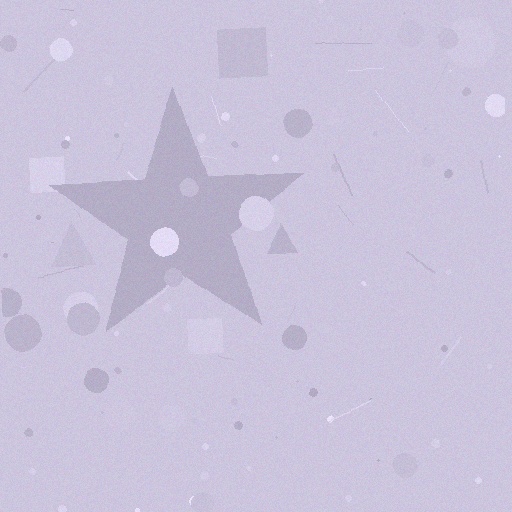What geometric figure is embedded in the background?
A star is embedded in the background.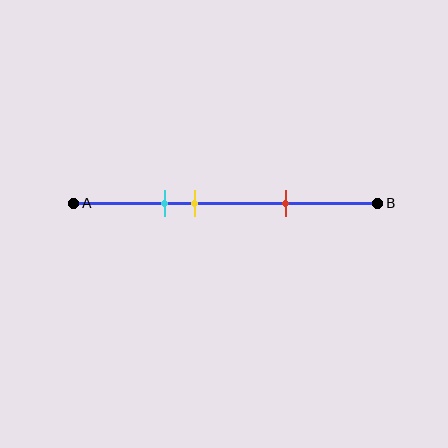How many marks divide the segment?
There are 3 marks dividing the segment.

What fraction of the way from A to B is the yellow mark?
The yellow mark is approximately 40% (0.4) of the way from A to B.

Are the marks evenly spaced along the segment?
No, the marks are not evenly spaced.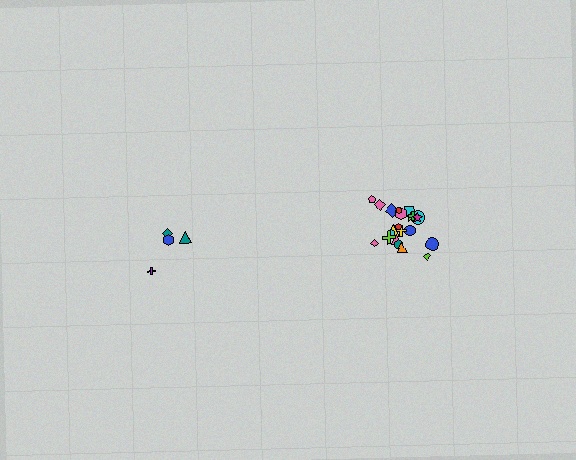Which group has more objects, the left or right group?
The right group.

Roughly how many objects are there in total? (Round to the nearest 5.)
Roughly 25 objects in total.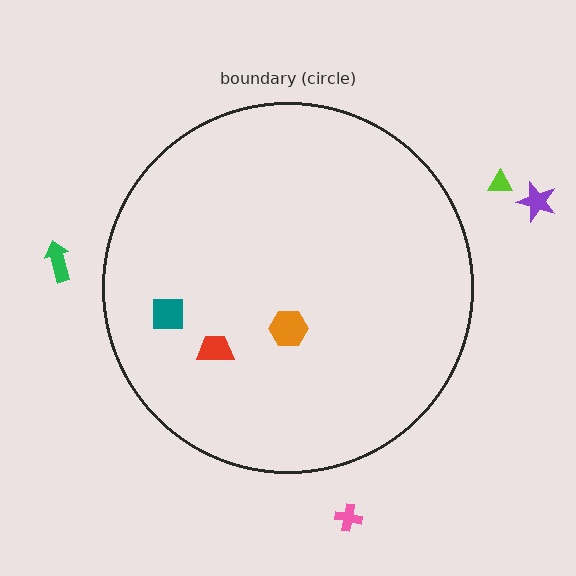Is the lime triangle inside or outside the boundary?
Outside.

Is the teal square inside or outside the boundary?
Inside.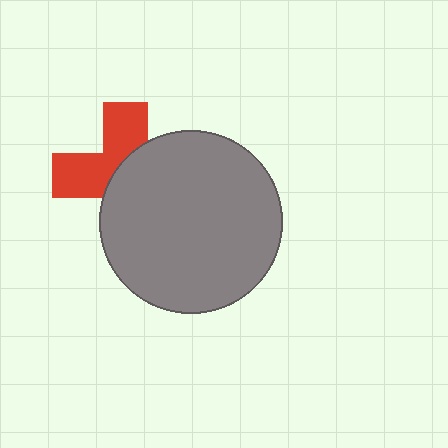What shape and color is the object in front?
The object in front is a gray circle.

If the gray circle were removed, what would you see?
You would see the complete red cross.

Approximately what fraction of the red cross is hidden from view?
Roughly 56% of the red cross is hidden behind the gray circle.